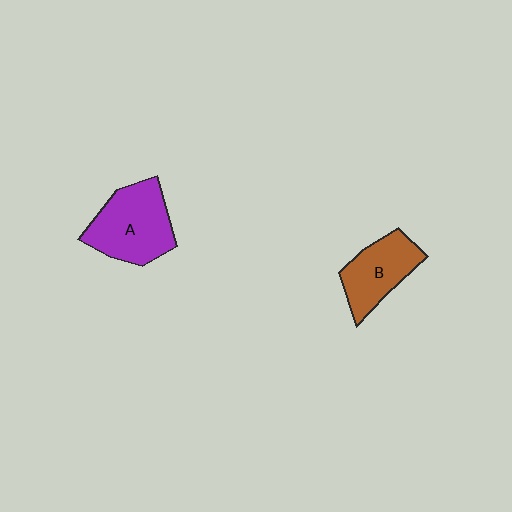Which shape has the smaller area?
Shape B (brown).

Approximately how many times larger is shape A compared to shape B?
Approximately 1.3 times.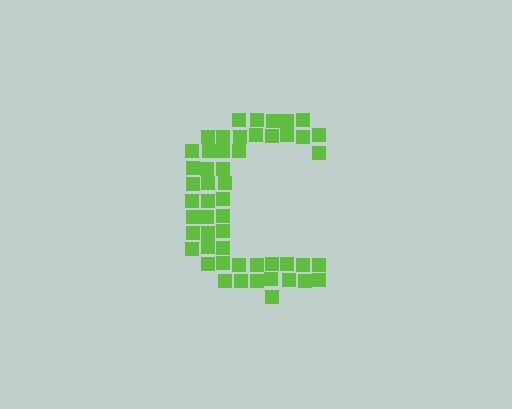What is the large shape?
The large shape is the letter C.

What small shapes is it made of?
It is made of small squares.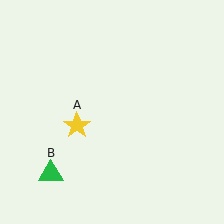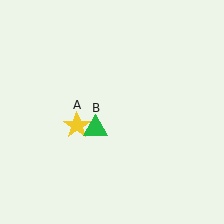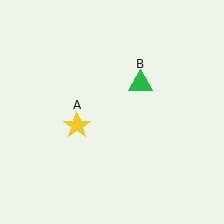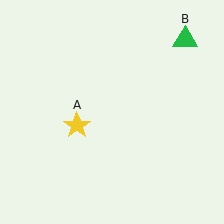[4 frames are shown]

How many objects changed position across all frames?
1 object changed position: green triangle (object B).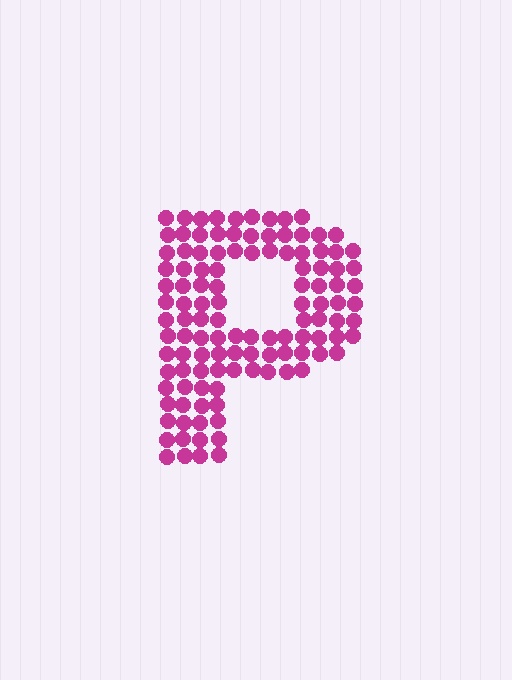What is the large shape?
The large shape is the letter P.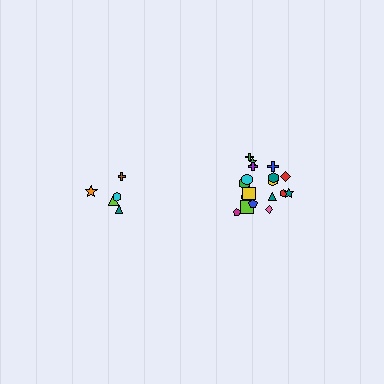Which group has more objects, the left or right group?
The right group.